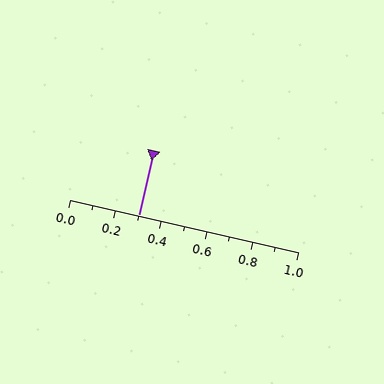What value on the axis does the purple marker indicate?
The marker indicates approximately 0.3.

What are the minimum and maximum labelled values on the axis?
The axis runs from 0.0 to 1.0.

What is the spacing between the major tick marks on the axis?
The major ticks are spaced 0.2 apart.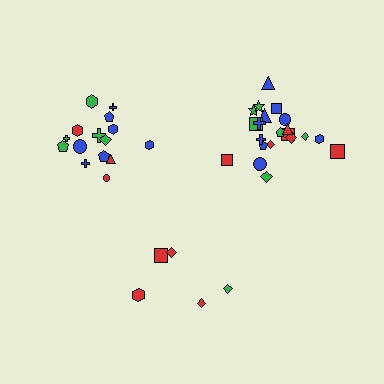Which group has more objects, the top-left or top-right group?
The top-right group.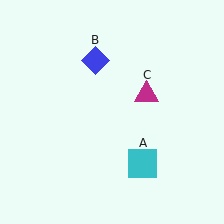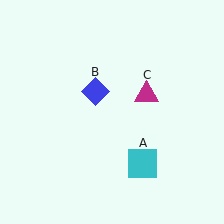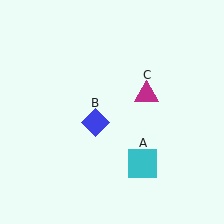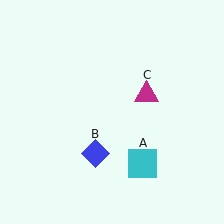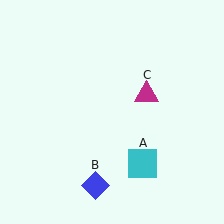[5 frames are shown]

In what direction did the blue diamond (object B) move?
The blue diamond (object B) moved down.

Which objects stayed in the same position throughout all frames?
Cyan square (object A) and magenta triangle (object C) remained stationary.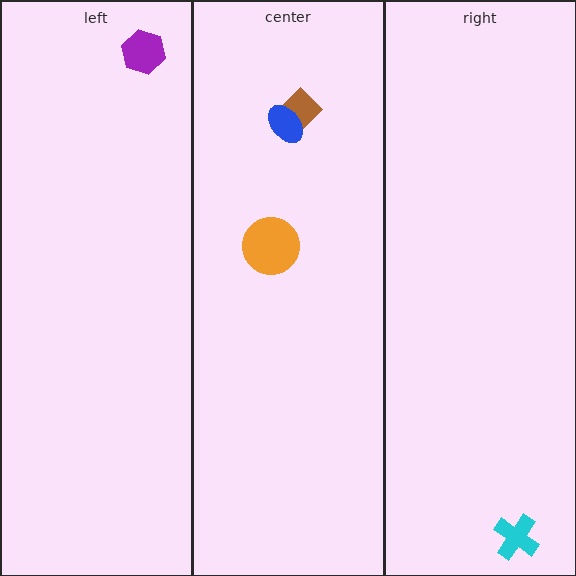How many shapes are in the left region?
1.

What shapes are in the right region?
The cyan cross.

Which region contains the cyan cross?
The right region.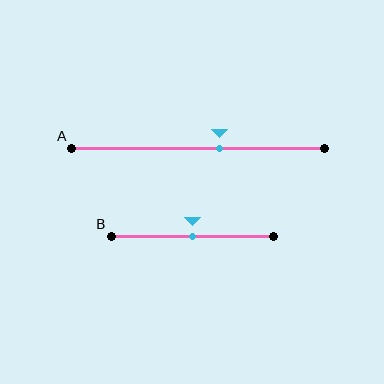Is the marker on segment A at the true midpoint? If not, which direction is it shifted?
No, the marker on segment A is shifted to the right by about 9% of the segment length.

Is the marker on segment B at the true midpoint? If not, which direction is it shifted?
Yes, the marker on segment B is at the true midpoint.